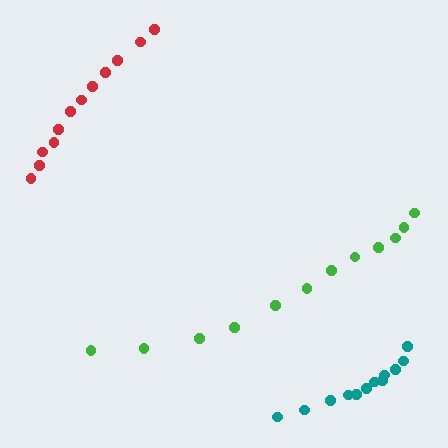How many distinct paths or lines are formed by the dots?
There are 3 distinct paths.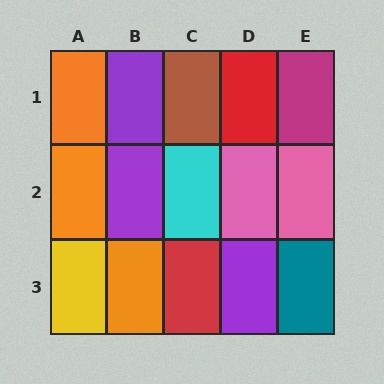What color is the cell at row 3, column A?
Yellow.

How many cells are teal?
1 cell is teal.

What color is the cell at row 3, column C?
Red.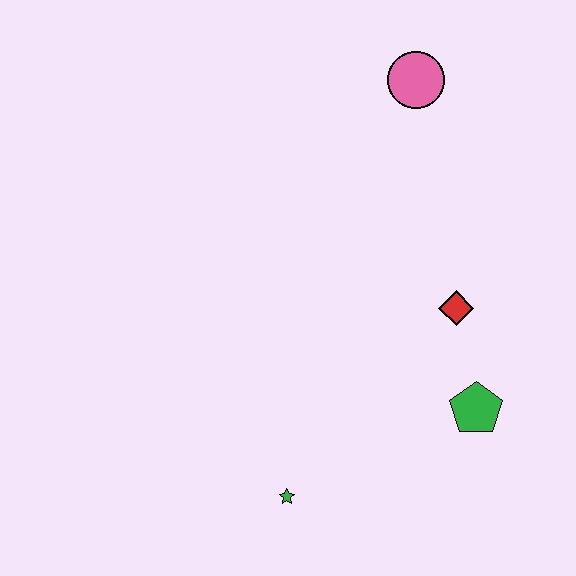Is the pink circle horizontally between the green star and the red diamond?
Yes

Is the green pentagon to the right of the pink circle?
Yes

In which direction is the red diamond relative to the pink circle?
The red diamond is below the pink circle.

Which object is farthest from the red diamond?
The green star is farthest from the red diamond.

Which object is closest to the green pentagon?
The red diamond is closest to the green pentagon.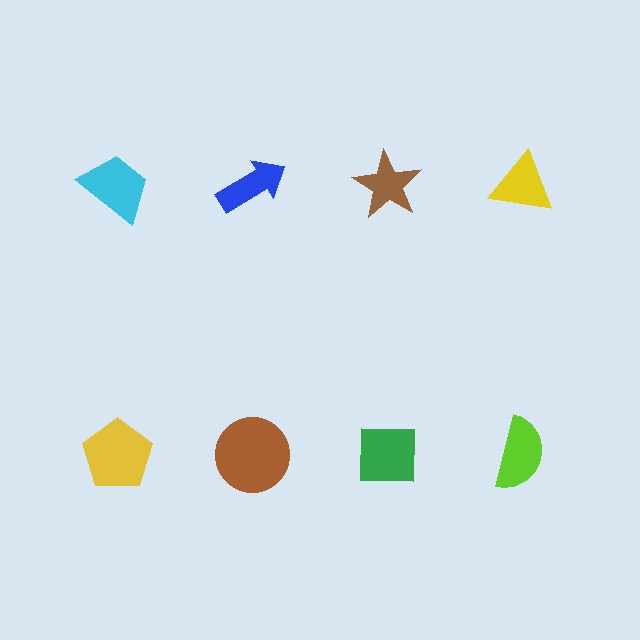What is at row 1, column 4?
A yellow triangle.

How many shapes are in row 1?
4 shapes.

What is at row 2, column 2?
A brown circle.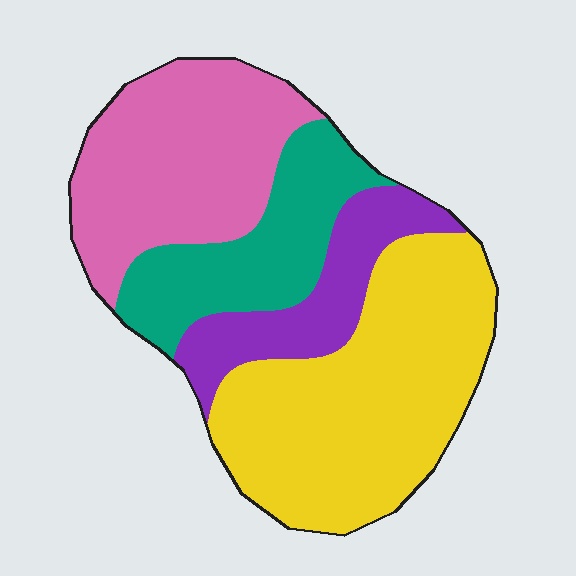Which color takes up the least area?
Purple, at roughly 15%.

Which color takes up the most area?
Yellow, at roughly 40%.